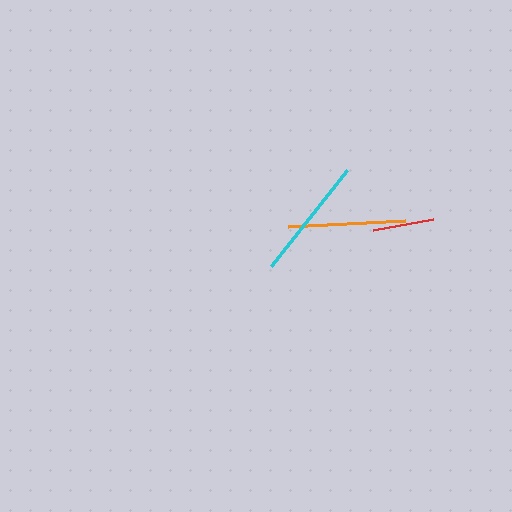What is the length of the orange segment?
The orange segment is approximately 117 pixels long.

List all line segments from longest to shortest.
From longest to shortest: cyan, orange, red.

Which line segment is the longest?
The cyan line is the longest at approximately 123 pixels.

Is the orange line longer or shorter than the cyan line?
The cyan line is longer than the orange line.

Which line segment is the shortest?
The red line is the shortest at approximately 61 pixels.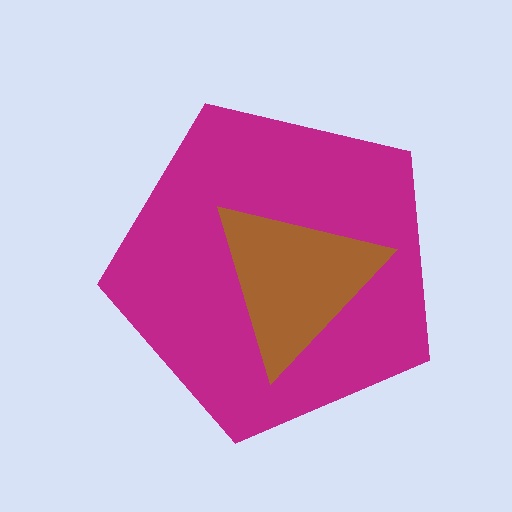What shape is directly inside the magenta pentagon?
The brown triangle.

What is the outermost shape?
The magenta pentagon.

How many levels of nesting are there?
2.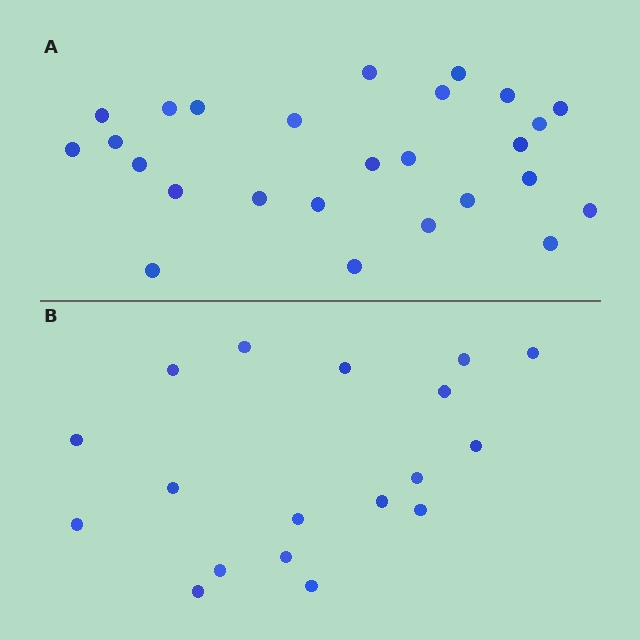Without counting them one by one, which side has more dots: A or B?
Region A (the top region) has more dots.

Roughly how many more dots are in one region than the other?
Region A has roughly 8 or so more dots than region B.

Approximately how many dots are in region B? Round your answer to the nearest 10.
About 20 dots. (The exact count is 18, which rounds to 20.)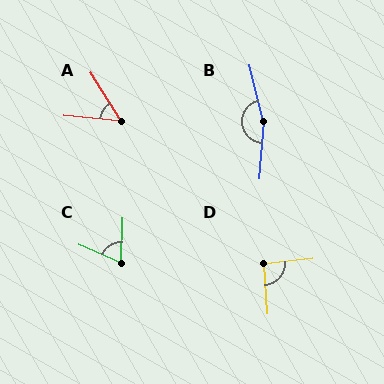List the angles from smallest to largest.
A (53°), C (69°), D (93°), B (162°).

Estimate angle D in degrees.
Approximately 93 degrees.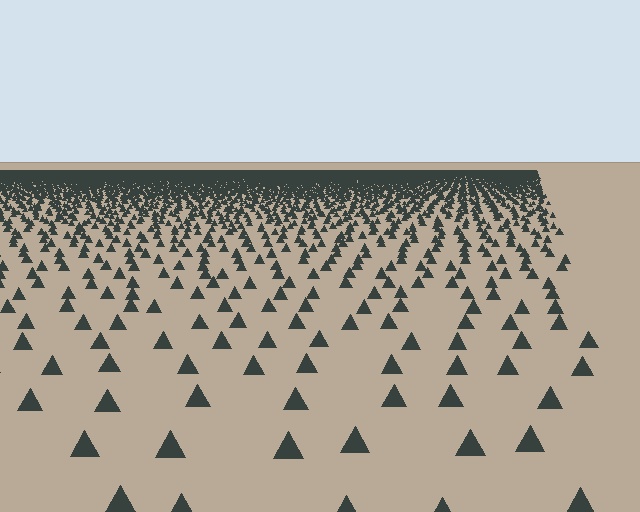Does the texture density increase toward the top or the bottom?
Density increases toward the top.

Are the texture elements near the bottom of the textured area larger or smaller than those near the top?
Larger. Near the bottom, elements are closer to the viewer and appear at a bigger on-screen size.